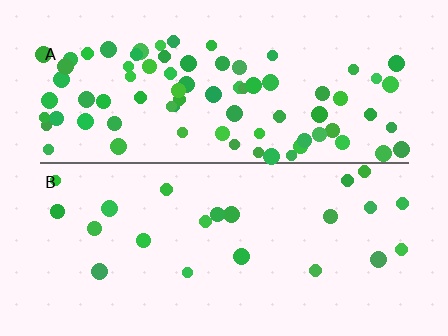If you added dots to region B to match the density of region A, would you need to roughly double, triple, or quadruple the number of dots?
Approximately quadruple.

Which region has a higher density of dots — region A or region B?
A (the top).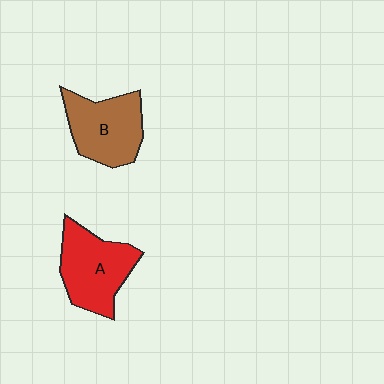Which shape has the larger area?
Shape A (red).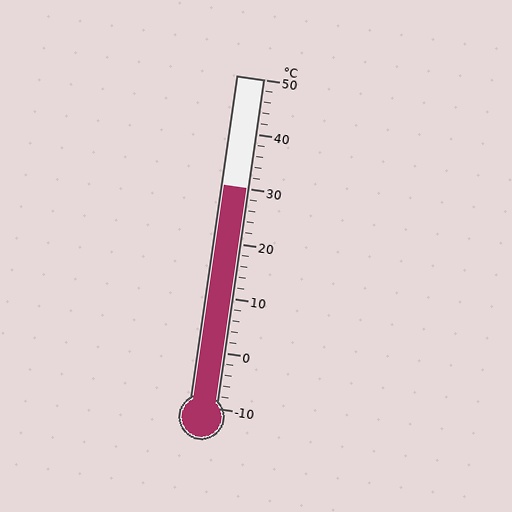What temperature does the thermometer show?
The thermometer shows approximately 30°C.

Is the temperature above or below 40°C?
The temperature is below 40°C.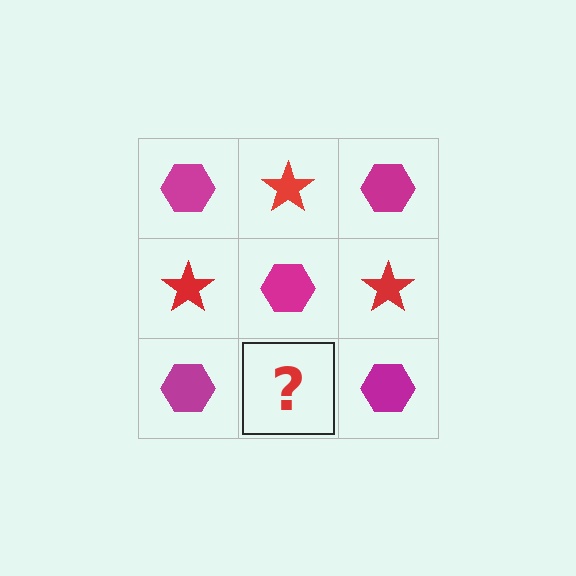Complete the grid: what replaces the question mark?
The question mark should be replaced with a red star.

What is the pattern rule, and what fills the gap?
The rule is that it alternates magenta hexagon and red star in a checkerboard pattern. The gap should be filled with a red star.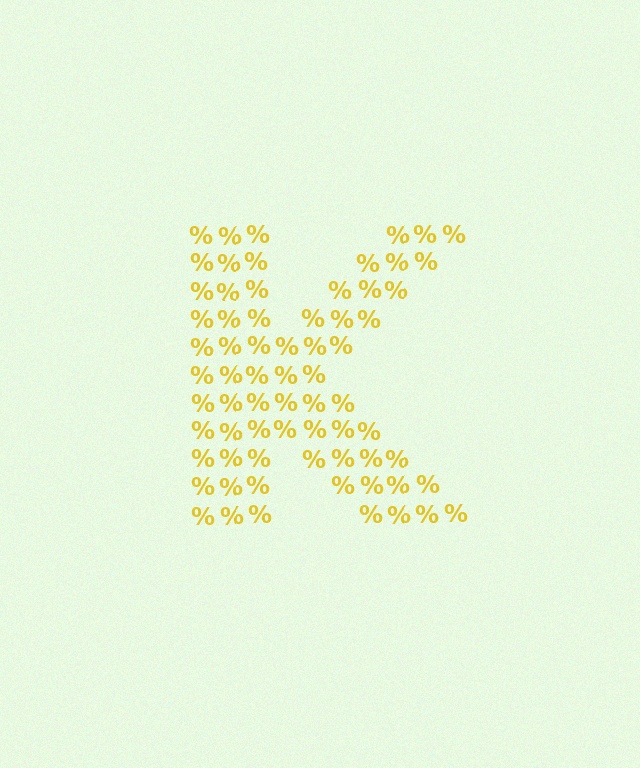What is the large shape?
The large shape is the letter K.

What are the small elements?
The small elements are percent signs.